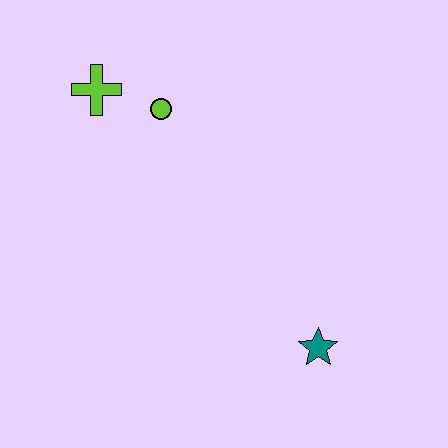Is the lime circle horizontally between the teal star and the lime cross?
Yes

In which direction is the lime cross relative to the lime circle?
The lime cross is to the left of the lime circle.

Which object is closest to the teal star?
The lime circle is closest to the teal star.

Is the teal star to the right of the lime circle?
Yes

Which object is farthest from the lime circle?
The teal star is farthest from the lime circle.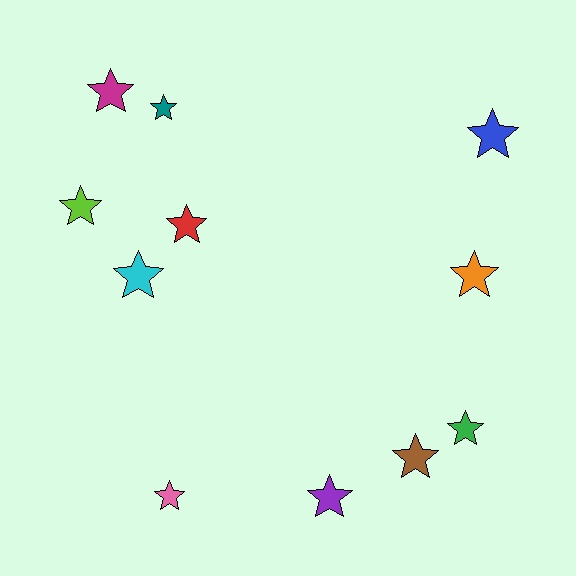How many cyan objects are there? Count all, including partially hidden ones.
There is 1 cyan object.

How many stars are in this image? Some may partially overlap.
There are 11 stars.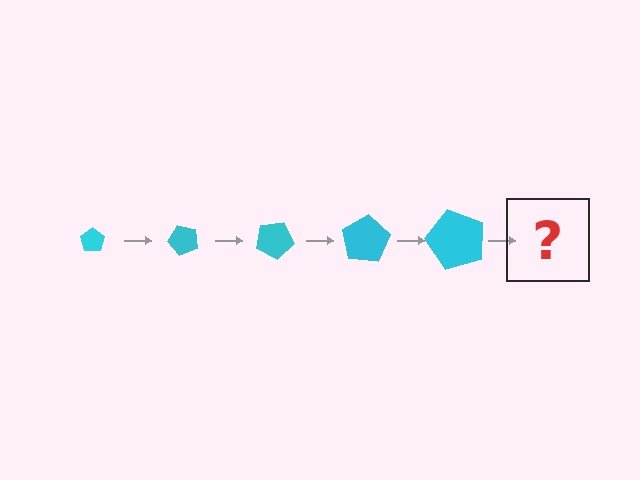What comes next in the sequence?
The next element should be a pentagon, larger than the previous one and rotated 250 degrees from the start.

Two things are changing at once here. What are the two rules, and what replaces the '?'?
The two rules are that the pentagon grows larger each step and it rotates 50 degrees each step. The '?' should be a pentagon, larger than the previous one and rotated 250 degrees from the start.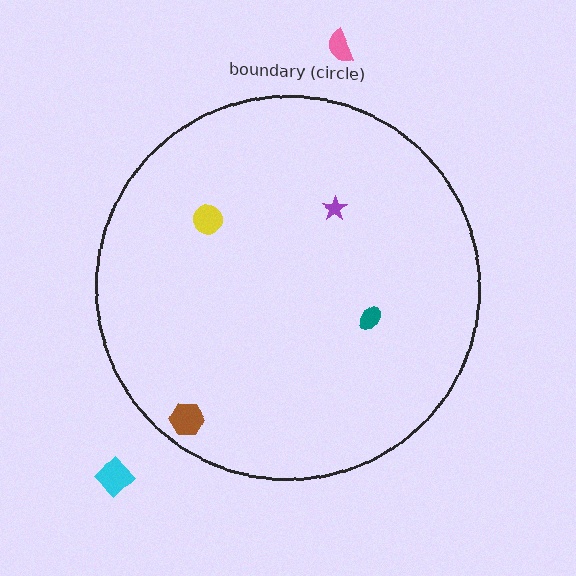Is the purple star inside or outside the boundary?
Inside.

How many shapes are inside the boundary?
4 inside, 2 outside.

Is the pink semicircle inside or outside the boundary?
Outside.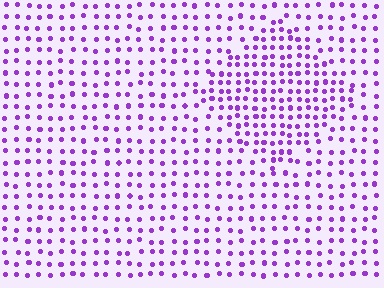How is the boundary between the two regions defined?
The boundary is defined by a change in element density (approximately 1.7x ratio). All elements are the same color, size, and shape.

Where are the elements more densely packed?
The elements are more densely packed inside the diamond boundary.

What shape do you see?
I see a diamond.